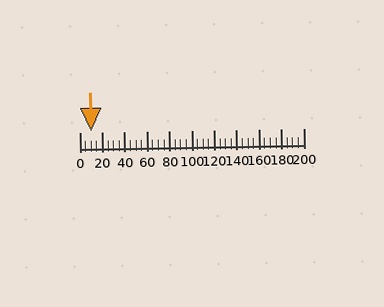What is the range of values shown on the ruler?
The ruler shows values from 0 to 200.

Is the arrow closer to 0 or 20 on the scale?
The arrow is closer to 20.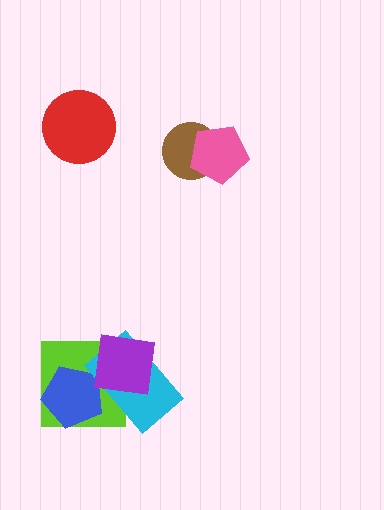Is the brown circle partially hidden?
Yes, it is partially covered by another shape.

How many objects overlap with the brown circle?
1 object overlaps with the brown circle.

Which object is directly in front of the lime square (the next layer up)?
The blue pentagon is directly in front of the lime square.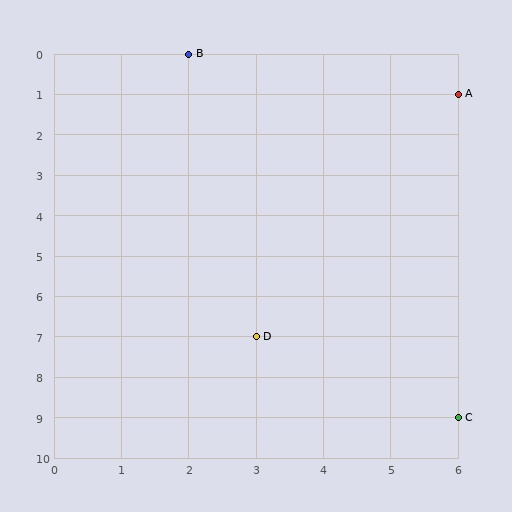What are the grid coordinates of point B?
Point B is at grid coordinates (2, 0).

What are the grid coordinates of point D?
Point D is at grid coordinates (3, 7).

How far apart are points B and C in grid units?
Points B and C are 4 columns and 9 rows apart (about 9.8 grid units diagonally).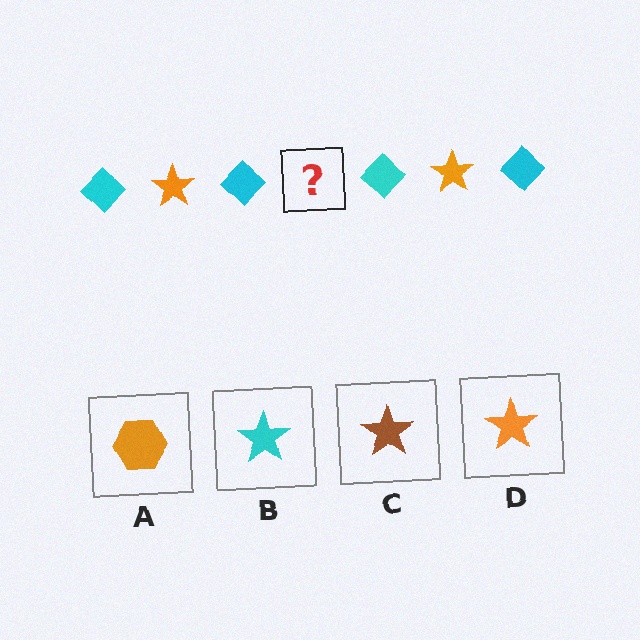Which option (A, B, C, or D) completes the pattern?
D.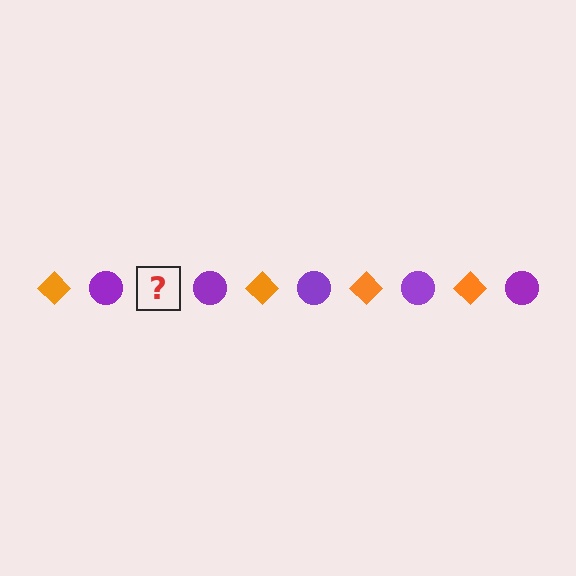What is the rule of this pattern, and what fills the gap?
The rule is that the pattern alternates between orange diamond and purple circle. The gap should be filled with an orange diamond.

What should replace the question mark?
The question mark should be replaced with an orange diamond.